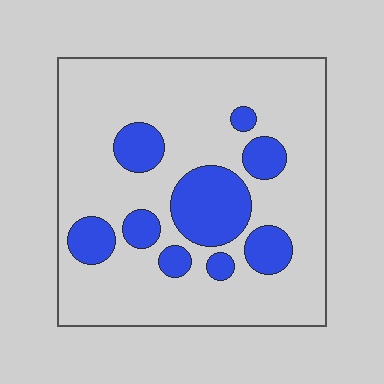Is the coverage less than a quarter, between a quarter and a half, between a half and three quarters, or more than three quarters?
Less than a quarter.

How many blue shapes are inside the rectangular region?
9.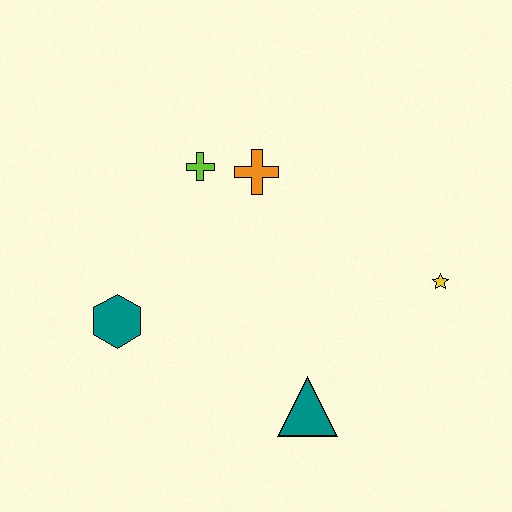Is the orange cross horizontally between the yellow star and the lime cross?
Yes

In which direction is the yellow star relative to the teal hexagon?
The yellow star is to the right of the teal hexagon.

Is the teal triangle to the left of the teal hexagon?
No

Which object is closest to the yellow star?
The teal triangle is closest to the yellow star.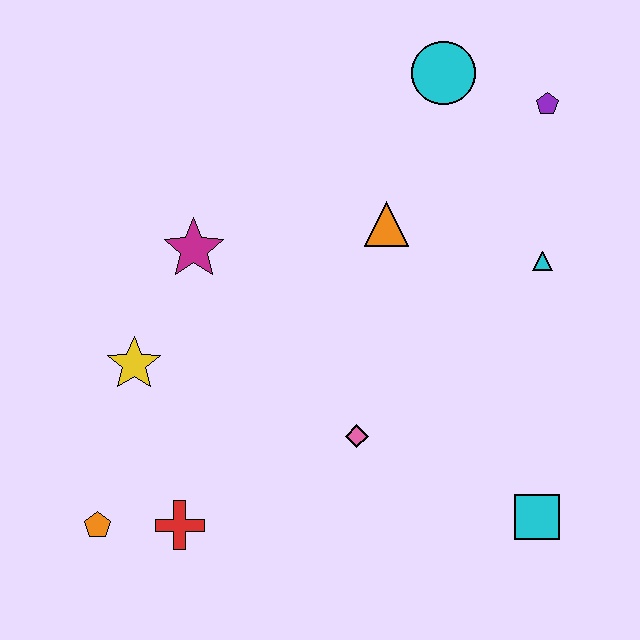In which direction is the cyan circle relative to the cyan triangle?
The cyan circle is above the cyan triangle.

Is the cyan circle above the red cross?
Yes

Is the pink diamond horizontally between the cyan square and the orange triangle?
No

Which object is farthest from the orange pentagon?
The purple pentagon is farthest from the orange pentagon.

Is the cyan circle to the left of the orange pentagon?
No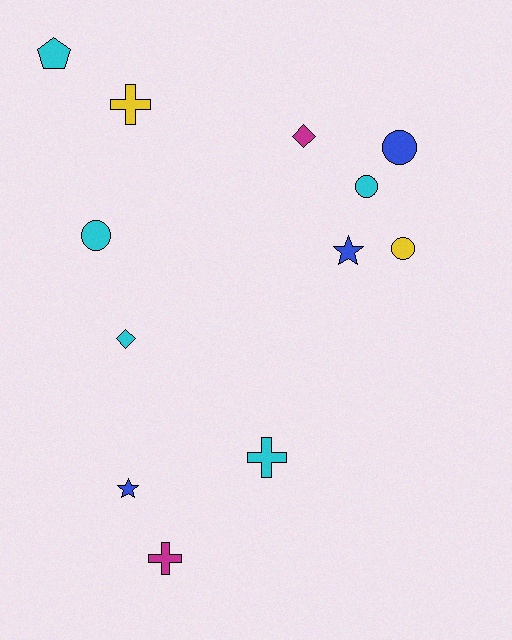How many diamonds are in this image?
There are 2 diamonds.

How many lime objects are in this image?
There are no lime objects.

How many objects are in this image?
There are 12 objects.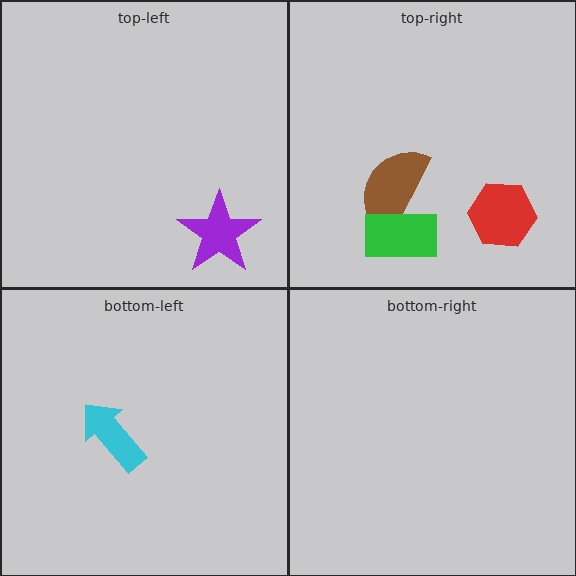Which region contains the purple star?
The top-left region.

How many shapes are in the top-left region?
1.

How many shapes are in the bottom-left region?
1.